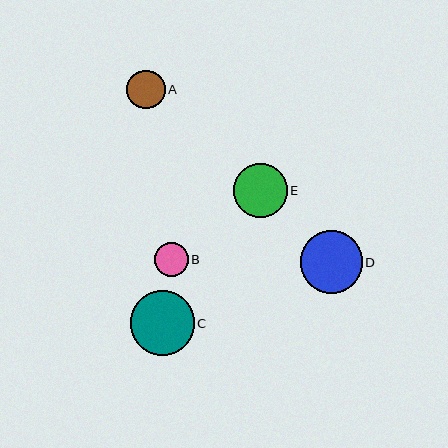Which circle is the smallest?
Circle B is the smallest with a size of approximately 34 pixels.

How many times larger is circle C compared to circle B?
Circle C is approximately 1.9 times the size of circle B.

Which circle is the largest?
Circle C is the largest with a size of approximately 64 pixels.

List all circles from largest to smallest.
From largest to smallest: C, D, E, A, B.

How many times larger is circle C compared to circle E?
Circle C is approximately 1.2 times the size of circle E.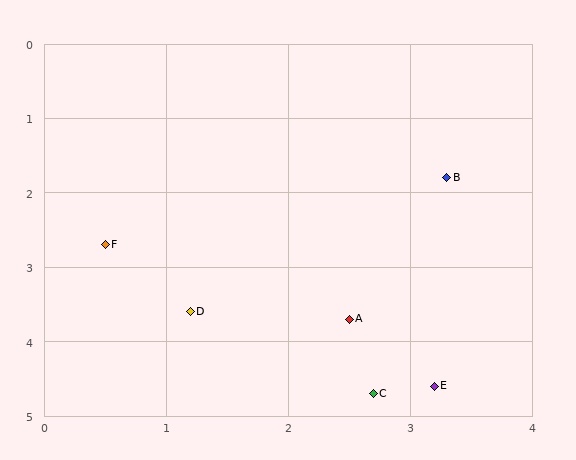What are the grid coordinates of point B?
Point B is at approximately (3.3, 1.8).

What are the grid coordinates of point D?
Point D is at approximately (1.2, 3.6).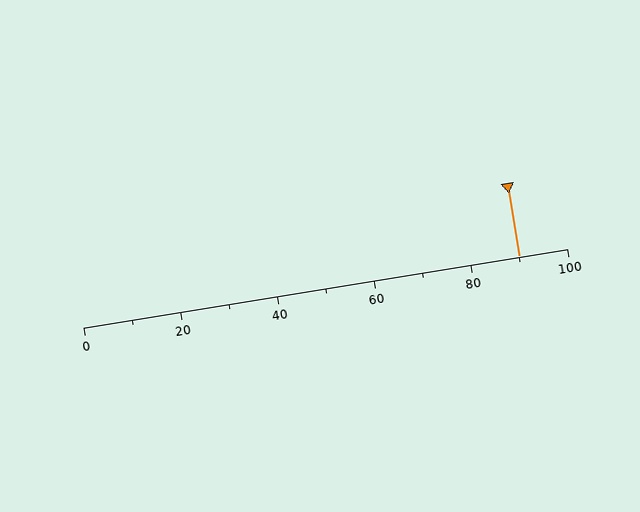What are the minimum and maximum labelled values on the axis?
The axis runs from 0 to 100.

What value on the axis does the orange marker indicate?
The marker indicates approximately 90.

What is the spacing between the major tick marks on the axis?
The major ticks are spaced 20 apart.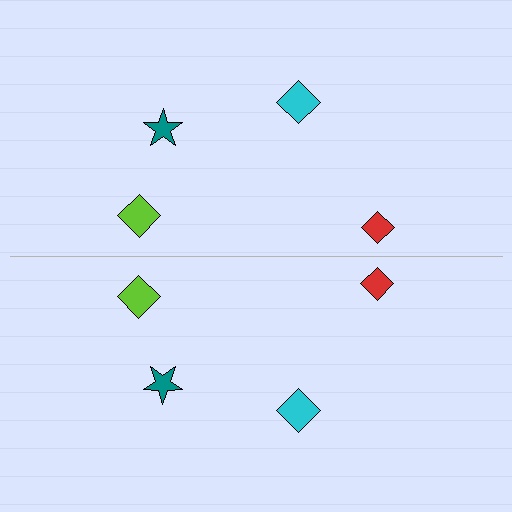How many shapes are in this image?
There are 8 shapes in this image.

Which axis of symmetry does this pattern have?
The pattern has a horizontal axis of symmetry running through the center of the image.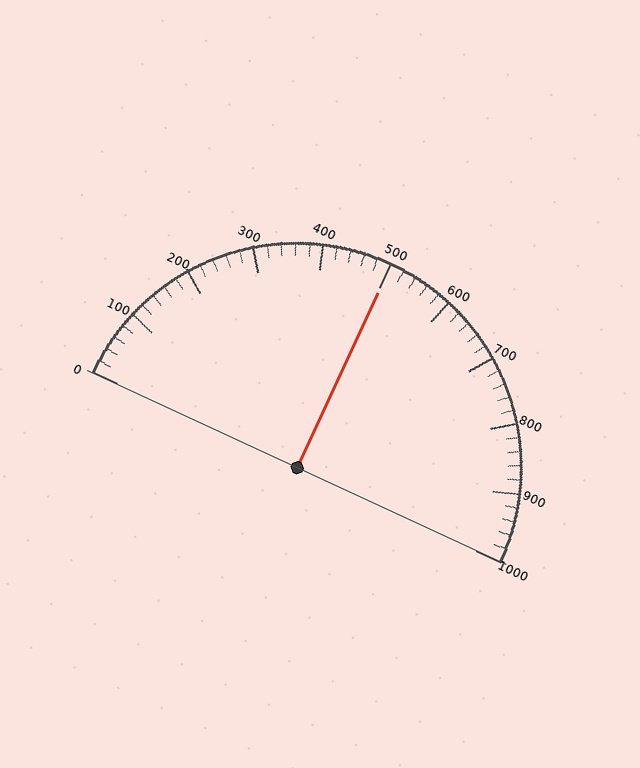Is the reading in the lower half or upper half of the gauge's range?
The reading is in the upper half of the range (0 to 1000).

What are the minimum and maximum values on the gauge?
The gauge ranges from 0 to 1000.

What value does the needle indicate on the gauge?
The needle indicates approximately 500.